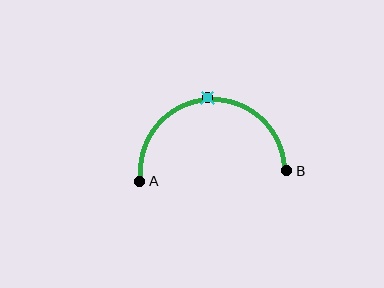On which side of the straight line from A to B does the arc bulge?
The arc bulges above the straight line connecting A and B.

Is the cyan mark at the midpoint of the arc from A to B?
Yes. The cyan mark lies on the arc at equal arc-length from both A and B — it is the arc midpoint.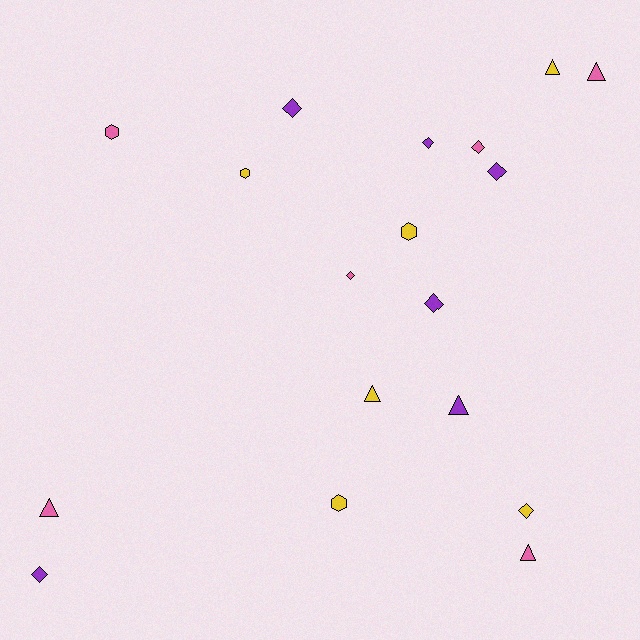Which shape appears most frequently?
Diamond, with 8 objects.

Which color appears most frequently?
Pink, with 6 objects.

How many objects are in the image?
There are 18 objects.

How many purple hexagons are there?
There are no purple hexagons.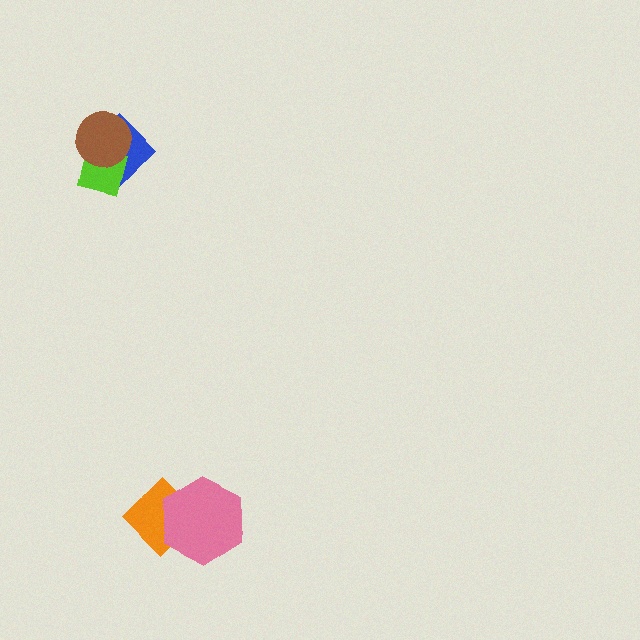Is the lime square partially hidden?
Yes, it is partially covered by another shape.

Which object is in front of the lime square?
The brown circle is in front of the lime square.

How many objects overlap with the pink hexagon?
1 object overlaps with the pink hexagon.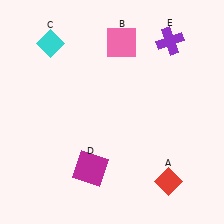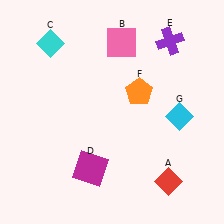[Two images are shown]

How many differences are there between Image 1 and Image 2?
There are 2 differences between the two images.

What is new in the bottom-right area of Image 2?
A cyan diamond (G) was added in the bottom-right area of Image 2.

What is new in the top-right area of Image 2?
An orange pentagon (F) was added in the top-right area of Image 2.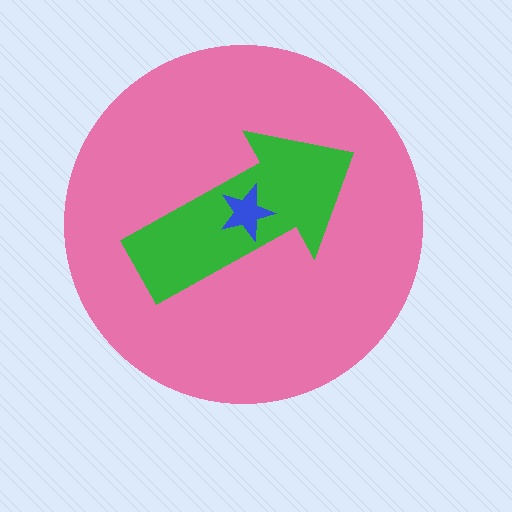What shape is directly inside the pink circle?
The green arrow.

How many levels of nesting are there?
3.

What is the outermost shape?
The pink circle.